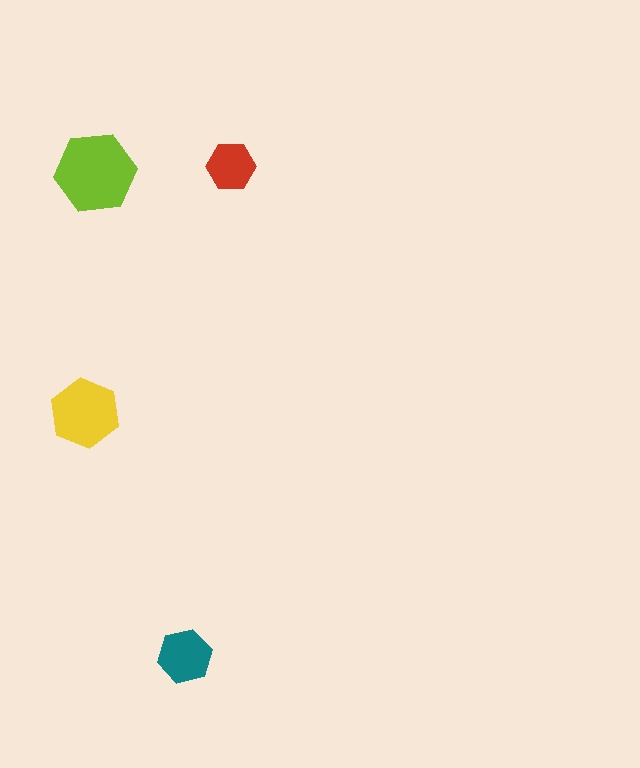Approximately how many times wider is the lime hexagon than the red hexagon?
About 1.5 times wider.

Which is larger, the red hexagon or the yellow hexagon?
The yellow one.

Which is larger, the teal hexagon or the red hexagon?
The teal one.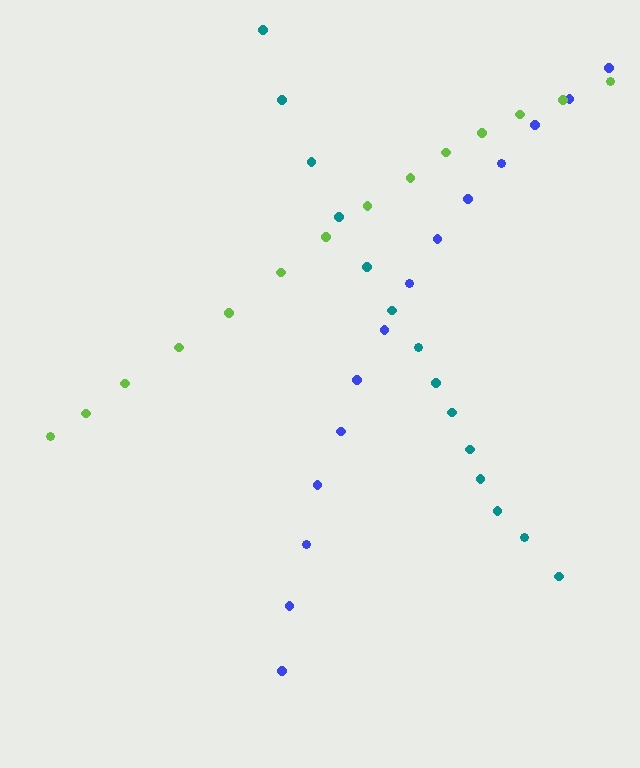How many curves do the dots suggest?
There are 3 distinct paths.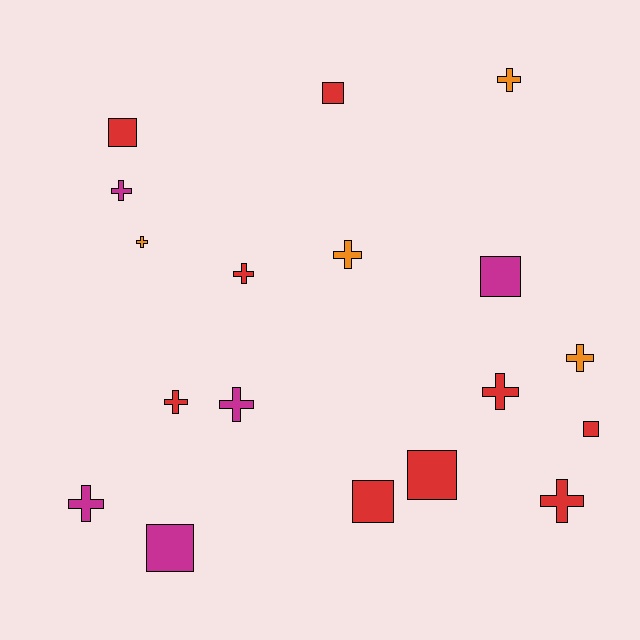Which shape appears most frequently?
Cross, with 11 objects.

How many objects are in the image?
There are 18 objects.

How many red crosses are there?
There are 4 red crosses.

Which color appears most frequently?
Red, with 9 objects.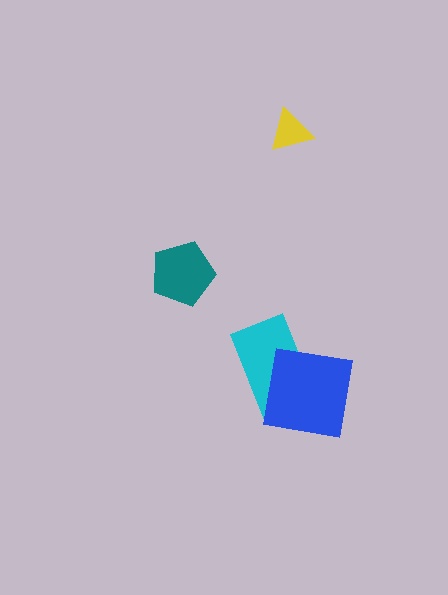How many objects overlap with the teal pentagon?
0 objects overlap with the teal pentagon.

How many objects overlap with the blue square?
1 object overlaps with the blue square.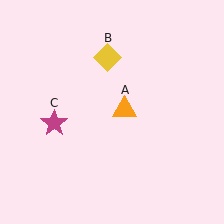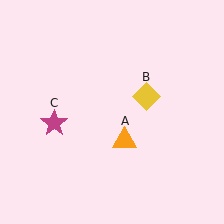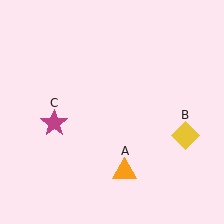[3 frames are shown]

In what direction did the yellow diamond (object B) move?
The yellow diamond (object B) moved down and to the right.